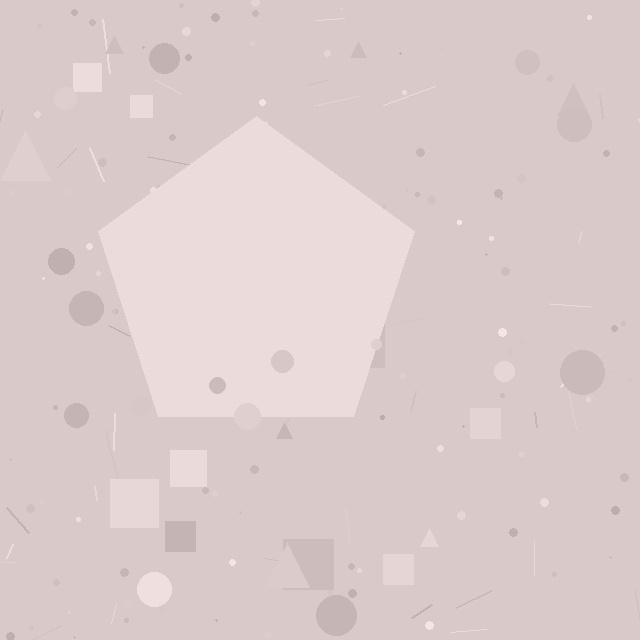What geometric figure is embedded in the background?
A pentagon is embedded in the background.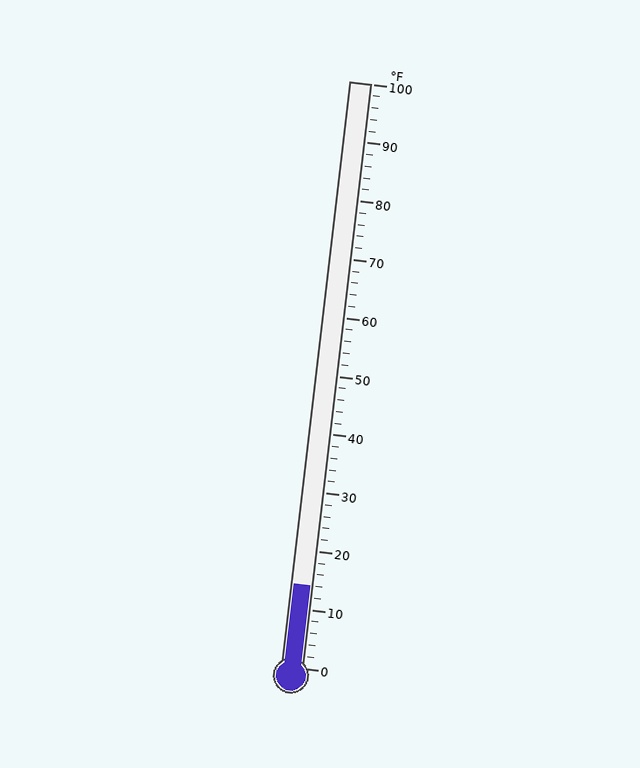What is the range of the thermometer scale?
The thermometer scale ranges from 0°F to 100°F.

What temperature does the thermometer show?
The thermometer shows approximately 14°F.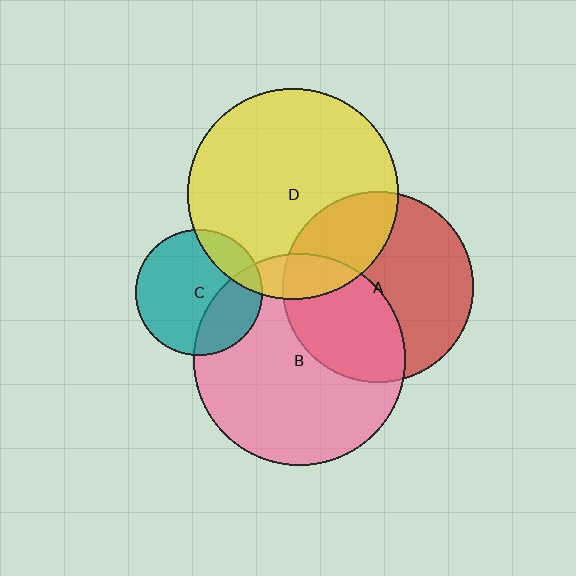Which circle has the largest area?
Circle B (pink).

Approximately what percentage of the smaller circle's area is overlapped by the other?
Approximately 40%.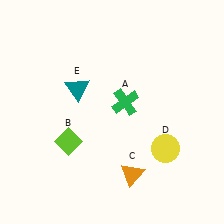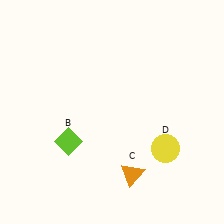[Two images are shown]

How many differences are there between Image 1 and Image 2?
There are 2 differences between the two images.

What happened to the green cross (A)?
The green cross (A) was removed in Image 2. It was in the top-right area of Image 1.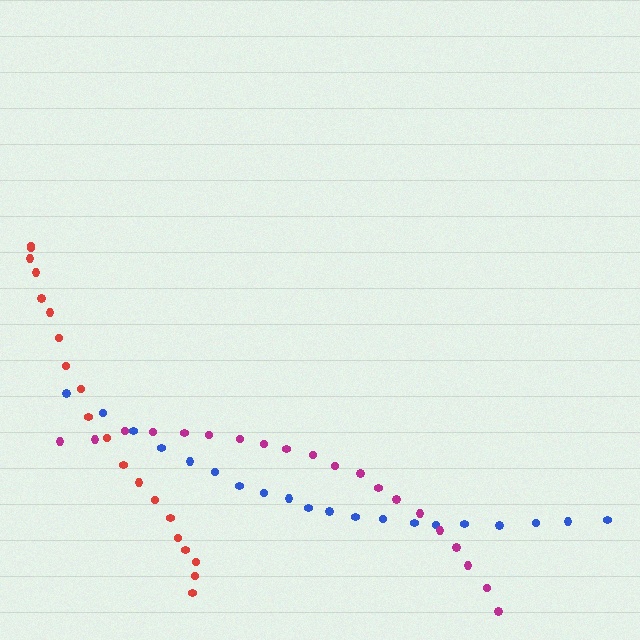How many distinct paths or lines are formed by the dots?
There are 3 distinct paths.